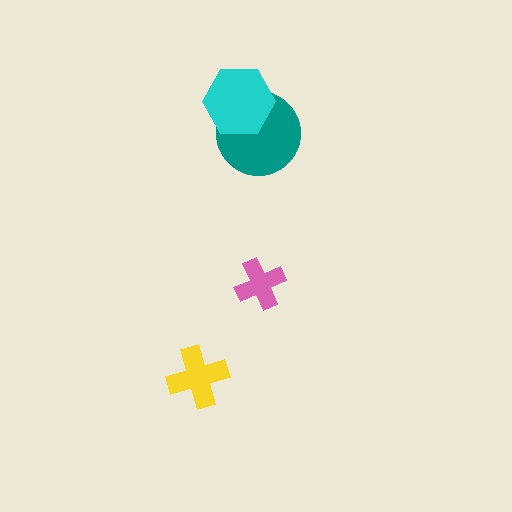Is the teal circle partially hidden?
Yes, it is partially covered by another shape.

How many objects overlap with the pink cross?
0 objects overlap with the pink cross.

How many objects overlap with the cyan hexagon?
1 object overlaps with the cyan hexagon.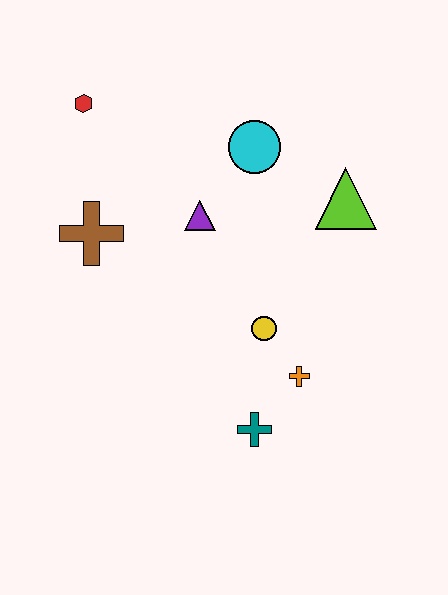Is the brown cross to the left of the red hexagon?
No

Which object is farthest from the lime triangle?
The red hexagon is farthest from the lime triangle.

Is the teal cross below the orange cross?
Yes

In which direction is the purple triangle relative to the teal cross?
The purple triangle is above the teal cross.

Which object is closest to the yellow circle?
The orange cross is closest to the yellow circle.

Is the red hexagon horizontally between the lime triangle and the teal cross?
No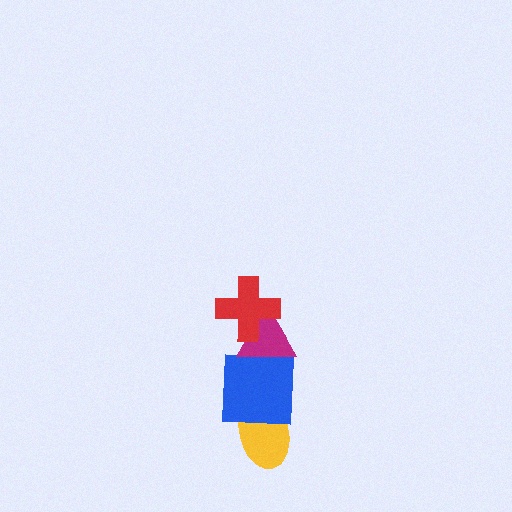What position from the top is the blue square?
The blue square is 3rd from the top.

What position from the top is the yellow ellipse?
The yellow ellipse is 4th from the top.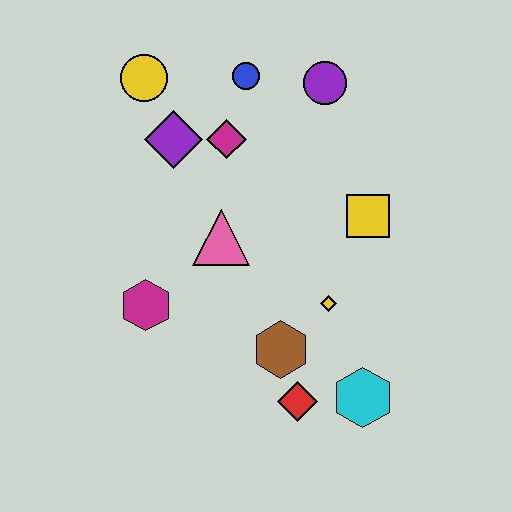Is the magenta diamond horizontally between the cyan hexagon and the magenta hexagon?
Yes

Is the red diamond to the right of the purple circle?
No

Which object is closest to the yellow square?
The yellow diamond is closest to the yellow square.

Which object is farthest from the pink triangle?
The cyan hexagon is farthest from the pink triangle.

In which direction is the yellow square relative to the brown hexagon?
The yellow square is above the brown hexagon.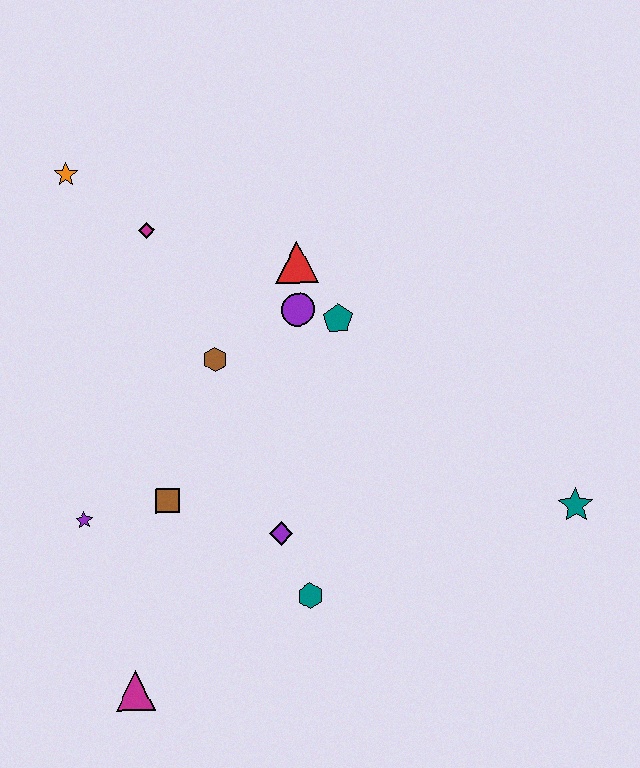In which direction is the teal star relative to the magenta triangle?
The teal star is to the right of the magenta triangle.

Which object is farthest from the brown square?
The teal star is farthest from the brown square.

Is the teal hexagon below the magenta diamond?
Yes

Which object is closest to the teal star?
The teal hexagon is closest to the teal star.